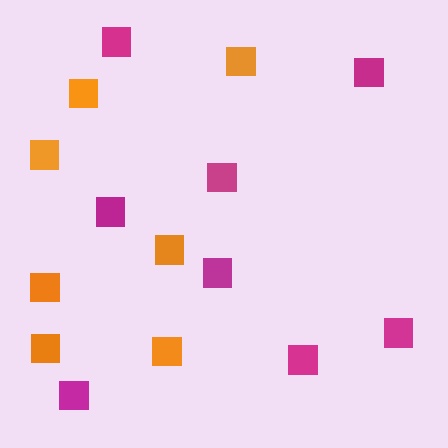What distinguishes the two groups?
There are 2 groups: one group of magenta squares (8) and one group of orange squares (7).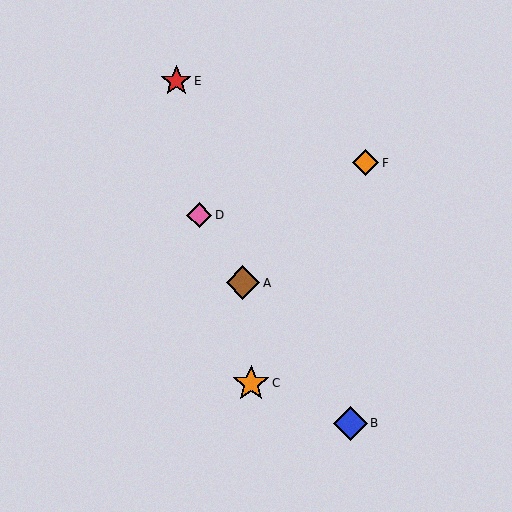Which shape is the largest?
The orange star (labeled C) is the largest.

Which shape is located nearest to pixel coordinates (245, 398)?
The orange star (labeled C) at (251, 383) is nearest to that location.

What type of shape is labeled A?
Shape A is a brown diamond.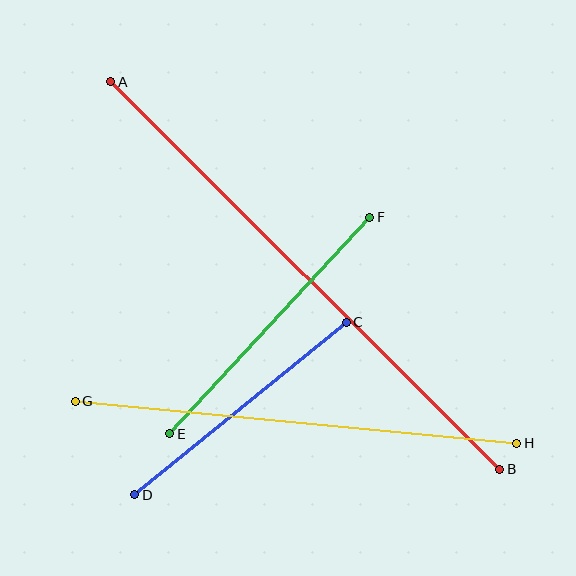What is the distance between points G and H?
The distance is approximately 443 pixels.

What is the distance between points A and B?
The distance is approximately 549 pixels.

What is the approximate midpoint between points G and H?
The midpoint is at approximately (296, 422) pixels.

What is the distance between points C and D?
The distance is approximately 273 pixels.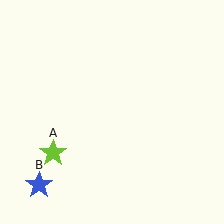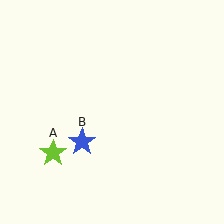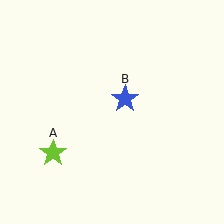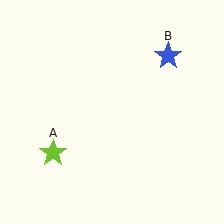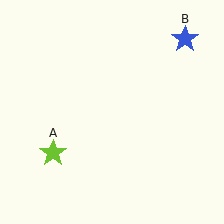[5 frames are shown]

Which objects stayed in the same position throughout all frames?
Lime star (object A) remained stationary.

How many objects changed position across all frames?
1 object changed position: blue star (object B).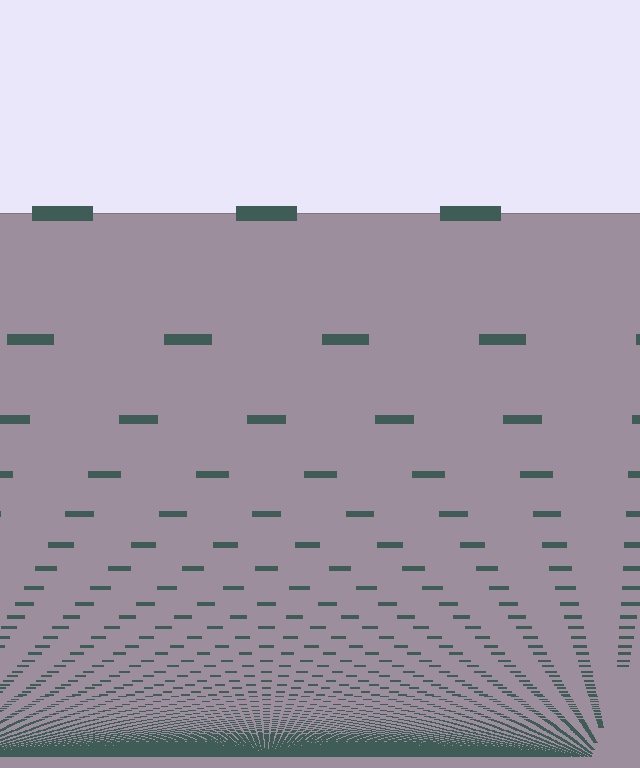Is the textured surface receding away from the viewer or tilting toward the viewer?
The surface appears to tilt toward the viewer. Texture elements get larger and sparser toward the top.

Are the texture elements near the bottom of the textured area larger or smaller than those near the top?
Smaller. The gradient is inverted — elements near the bottom are smaller and denser.